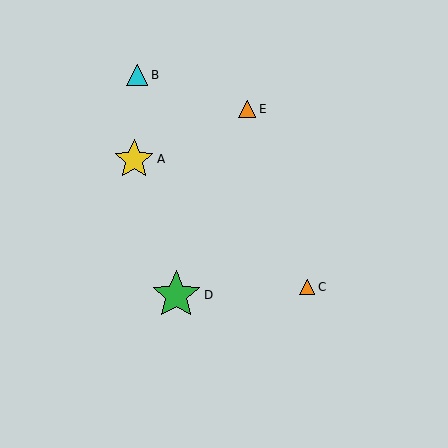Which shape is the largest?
The green star (labeled D) is the largest.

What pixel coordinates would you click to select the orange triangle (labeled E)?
Click at (247, 109) to select the orange triangle E.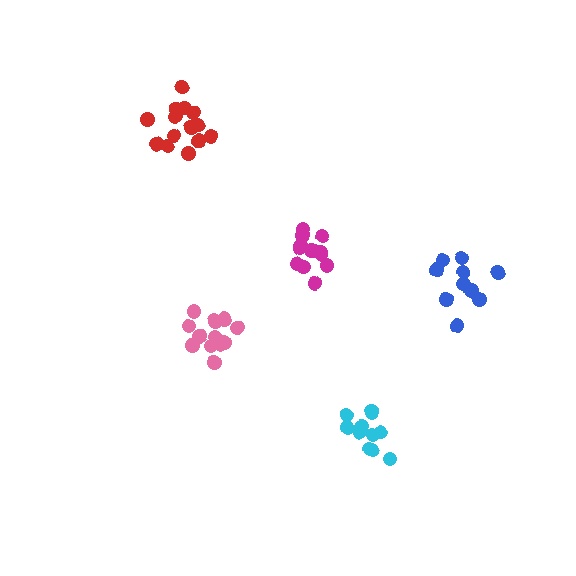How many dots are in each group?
Group 1: 12 dots, Group 2: 14 dots, Group 3: 14 dots, Group 4: 11 dots, Group 5: 11 dots (62 total).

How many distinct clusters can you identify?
There are 5 distinct clusters.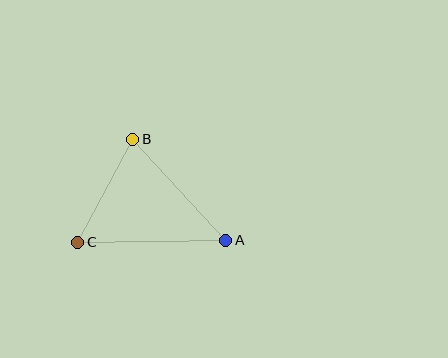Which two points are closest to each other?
Points B and C are closest to each other.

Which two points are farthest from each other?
Points A and C are farthest from each other.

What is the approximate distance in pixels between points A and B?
The distance between A and B is approximately 137 pixels.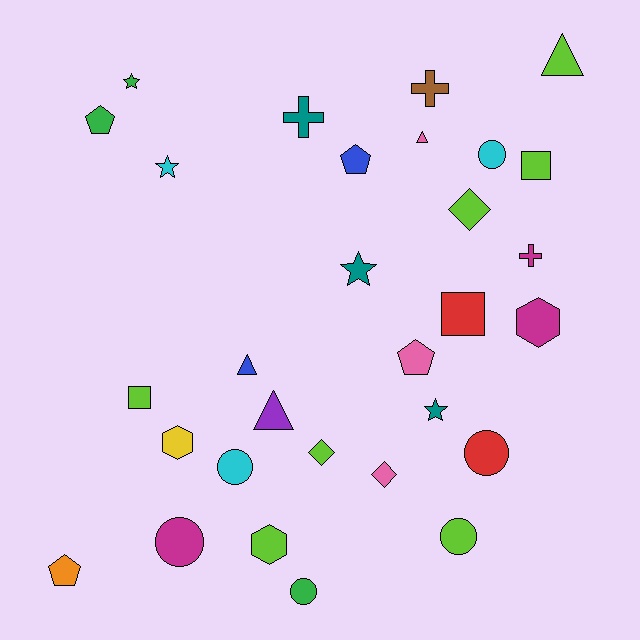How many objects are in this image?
There are 30 objects.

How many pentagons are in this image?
There are 4 pentagons.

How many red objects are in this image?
There are 2 red objects.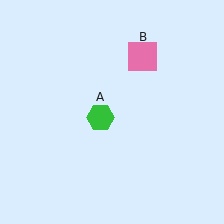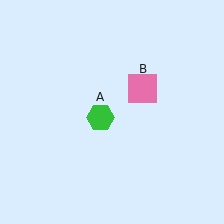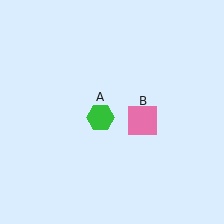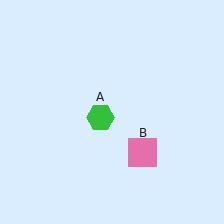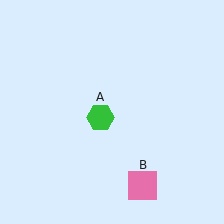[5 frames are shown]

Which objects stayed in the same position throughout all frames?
Green hexagon (object A) remained stationary.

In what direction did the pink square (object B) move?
The pink square (object B) moved down.